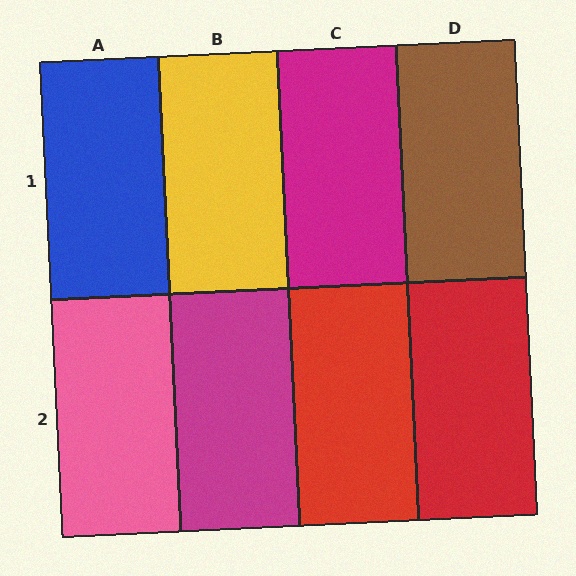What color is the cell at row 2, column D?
Red.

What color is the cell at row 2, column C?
Red.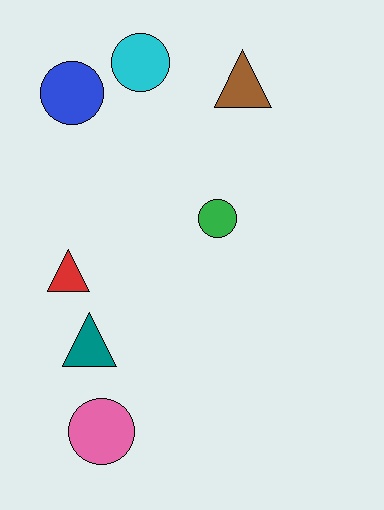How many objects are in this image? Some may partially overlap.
There are 7 objects.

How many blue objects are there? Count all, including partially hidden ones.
There is 1 blue object.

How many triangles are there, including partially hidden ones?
There are 3 triangles.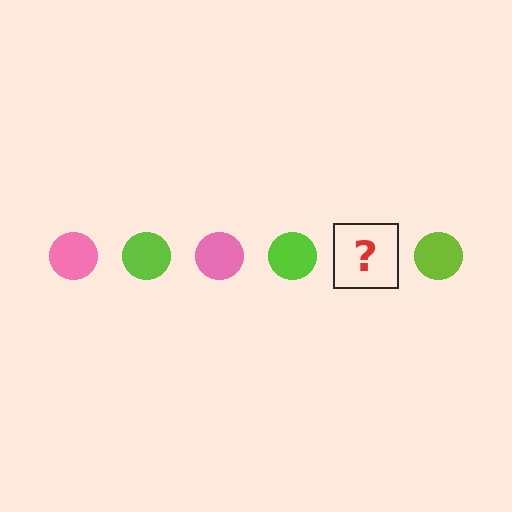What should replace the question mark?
The question mark should be replaced with a pink circle.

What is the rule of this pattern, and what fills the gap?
The rule is that the pattern cycles through pink, lime circles. The gap should be filled with a pink circle.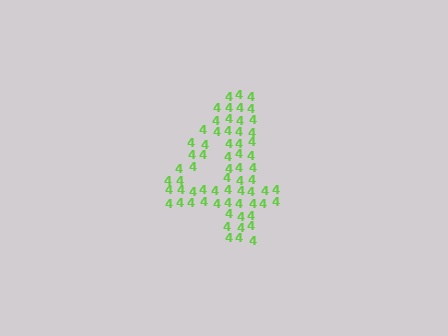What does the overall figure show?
The overall figure shows the digit 4.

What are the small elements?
The small elements are digit 4's.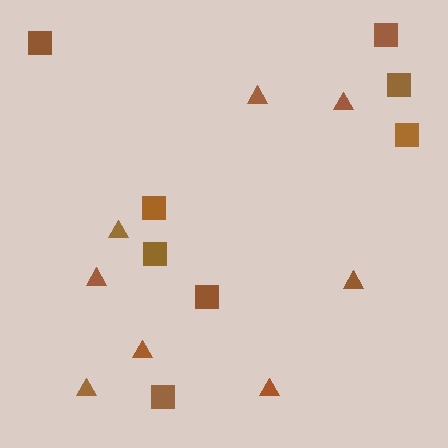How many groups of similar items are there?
There are 2 groups: one group of triangles (8) and one group of squares (8).